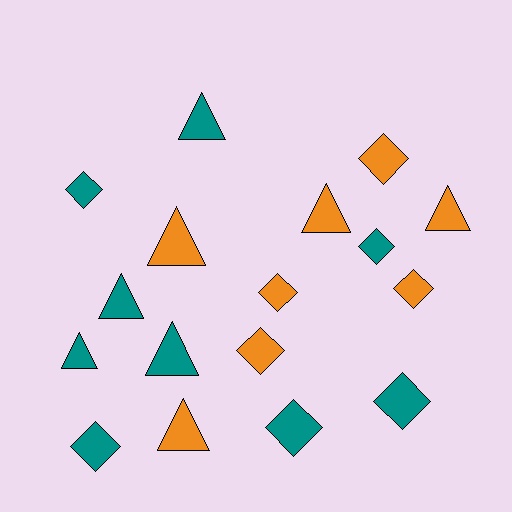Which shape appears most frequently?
Diamond, with 9 objects.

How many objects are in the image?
There are 17 objects.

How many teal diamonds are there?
There are 5 teal diamonds.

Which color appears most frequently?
Teal, with 9 objects.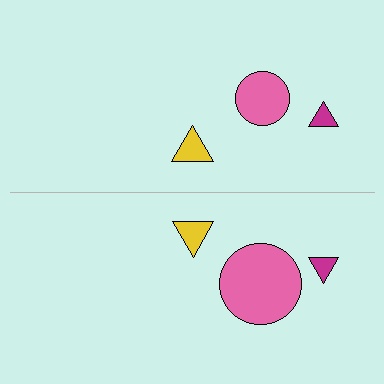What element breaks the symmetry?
The pink circle on the bottom side has a different size than its mirror counterpart.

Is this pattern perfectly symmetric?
No, the pattern is not perfectly symmetric. The pink circle on the bottom side has a different size than its mirror counterpart.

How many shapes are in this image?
There are 6 shapes in this image.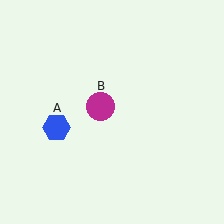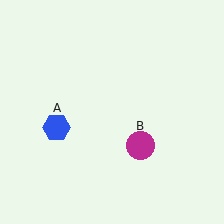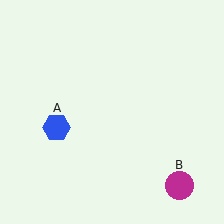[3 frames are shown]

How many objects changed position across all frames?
1 object changed position: magenta circle (object B).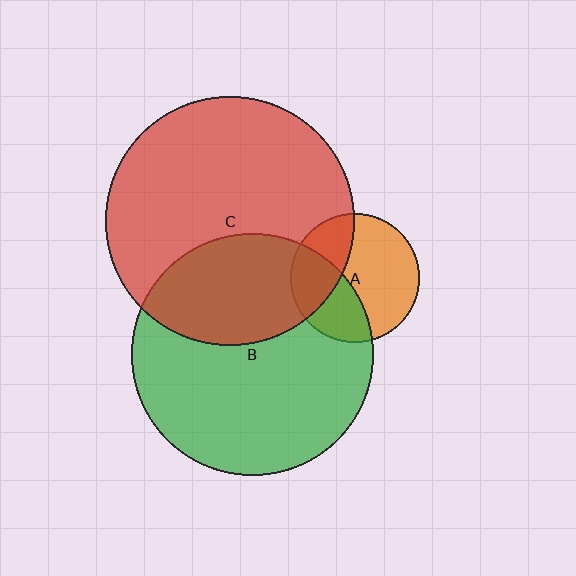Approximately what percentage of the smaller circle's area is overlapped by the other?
Approximately 40%.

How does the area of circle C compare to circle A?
Approximately 3.7 times.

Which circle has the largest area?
Circle C (red).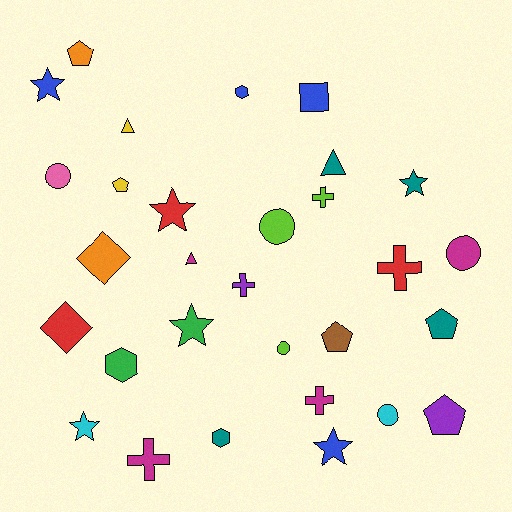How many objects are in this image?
There are 30 objects.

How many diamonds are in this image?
There are 2 diamonds.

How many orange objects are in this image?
There are 2 orange objects.